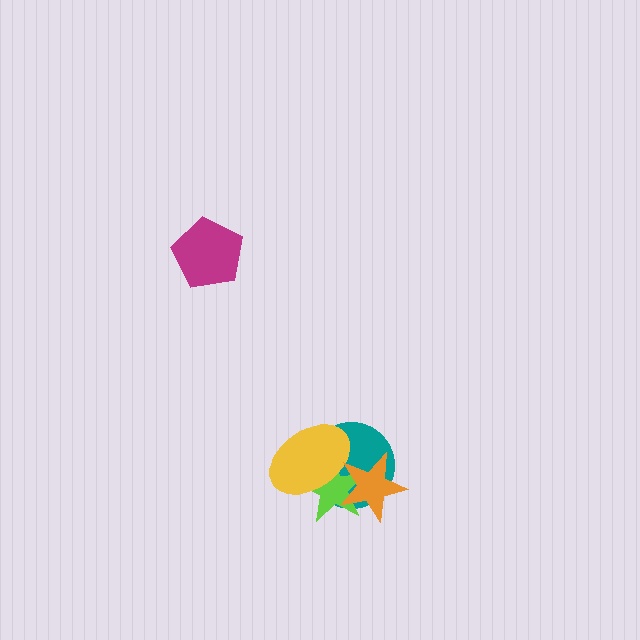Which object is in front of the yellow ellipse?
The orange star is in front of the yellow ellipse.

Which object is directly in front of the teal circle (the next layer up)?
The lime star is directly in front of the teal circle.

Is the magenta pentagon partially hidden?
No, no other shape covers it.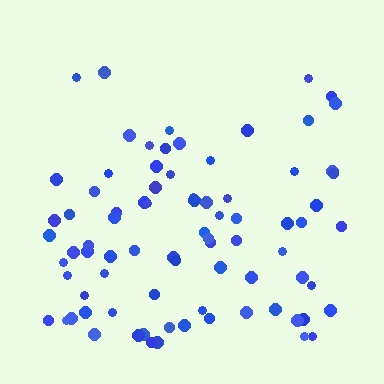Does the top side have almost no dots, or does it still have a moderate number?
Still a moderate number, just noticeably fewer than the bottom.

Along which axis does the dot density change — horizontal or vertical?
Vertical.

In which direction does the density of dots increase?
From top to bottom, with the bottom side densest.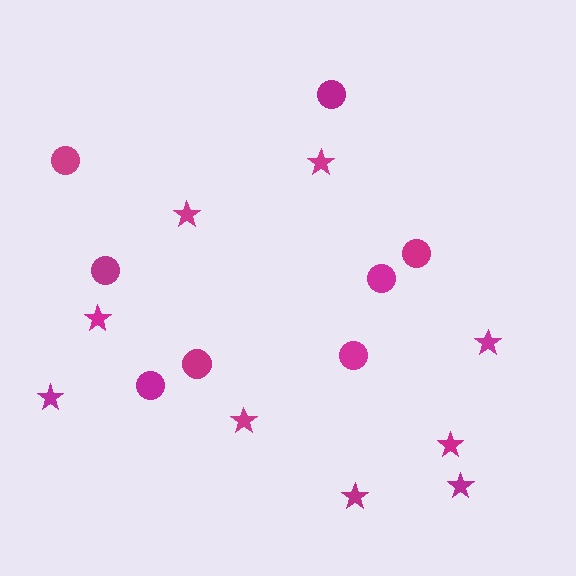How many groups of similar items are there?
There are 2 groups: one group of stars (9) and one group of circles (8).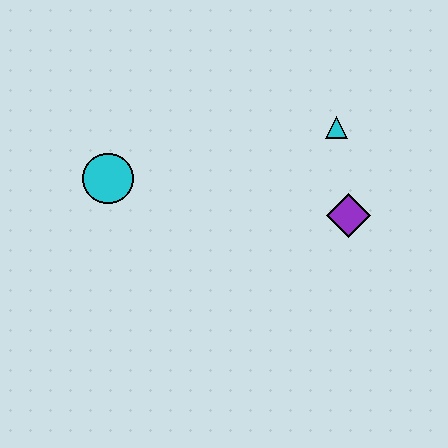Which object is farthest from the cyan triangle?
The cyan circle is farthest from the cyan triangle.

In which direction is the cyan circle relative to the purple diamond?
The cyan circle is to the left of the purple diamond.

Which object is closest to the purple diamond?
The cyan triangle is closest to the purple diamond.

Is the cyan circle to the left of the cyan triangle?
Yes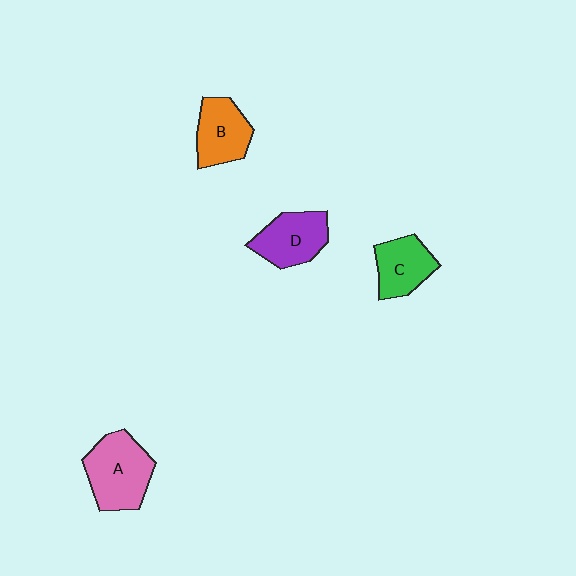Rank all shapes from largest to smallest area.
From largest to smallest: A (pink), D (purple), B (orange), C (green).